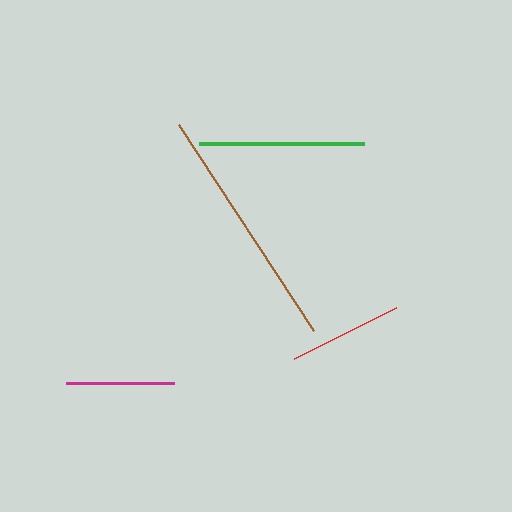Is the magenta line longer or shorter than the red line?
The red line is longer than the magenta line.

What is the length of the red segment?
The red segment is approximately 114 pixels long.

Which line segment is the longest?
The brown line is the longest at approximately 246 pixels.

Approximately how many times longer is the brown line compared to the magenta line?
The brown line is approximately 2.3 times the length of the magenta line.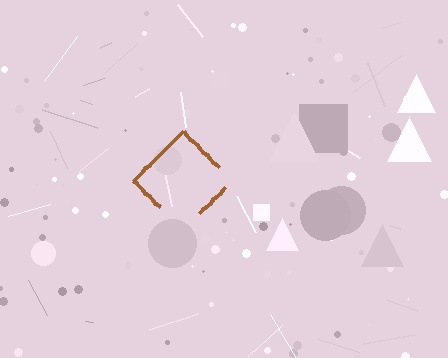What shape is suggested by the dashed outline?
The dashed outline suggests a diamond.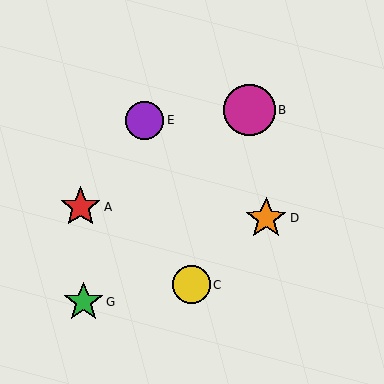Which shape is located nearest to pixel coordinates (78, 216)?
The red star (labeled A) at (80, 207) is nearest to that location.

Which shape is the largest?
The magenta circle (labeled B) is the largest.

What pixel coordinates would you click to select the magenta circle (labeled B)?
Click at (250, 110) to select the magenta circle B.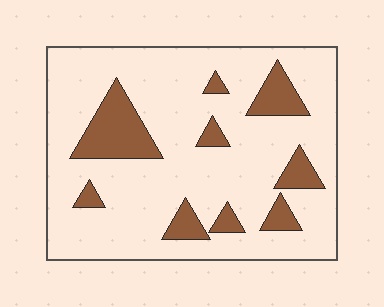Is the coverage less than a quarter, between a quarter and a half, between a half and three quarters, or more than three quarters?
Less than a quarter.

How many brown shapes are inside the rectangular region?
9.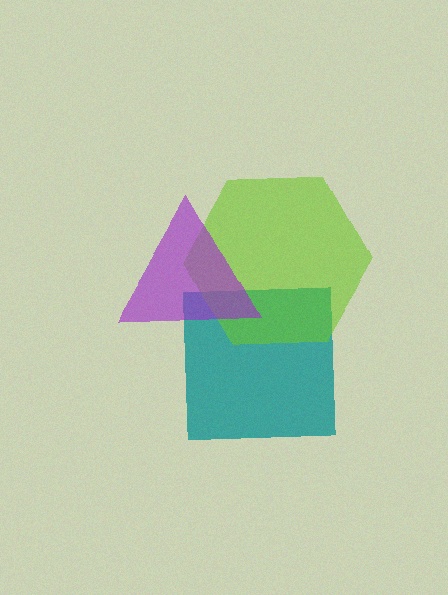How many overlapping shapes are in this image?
There are 3 overlapping shapes in the image.